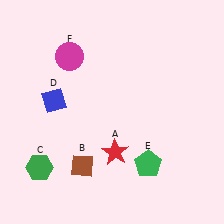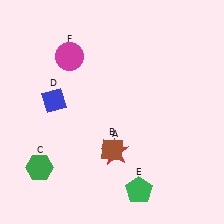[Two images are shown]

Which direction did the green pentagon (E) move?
The green pentagon (E) moved down.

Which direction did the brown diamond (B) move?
The brown diamond (B) moved right.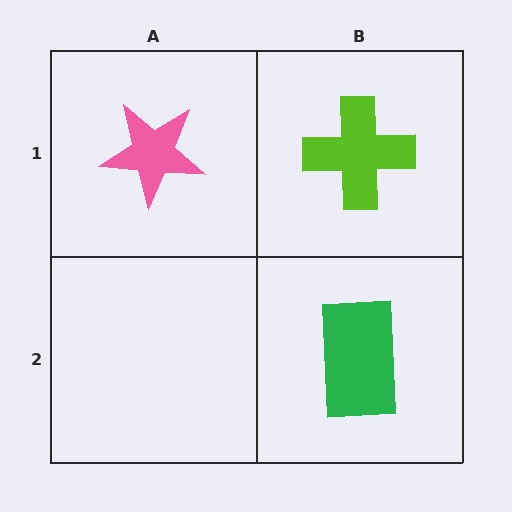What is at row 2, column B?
A green rectangle.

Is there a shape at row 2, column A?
No, that cell is empty.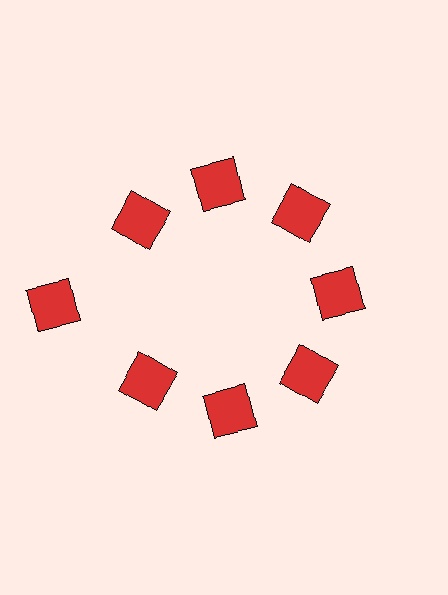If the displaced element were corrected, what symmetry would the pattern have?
It would have 8-fold rotational symmetry — the pattern would map onto itself every 45 degrees.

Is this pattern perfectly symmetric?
No. The 8 red squares are arranged in a ring, but one element near the 9 o'clock position is pushed outward from the center, breaking the 8-fold rotational symmetry.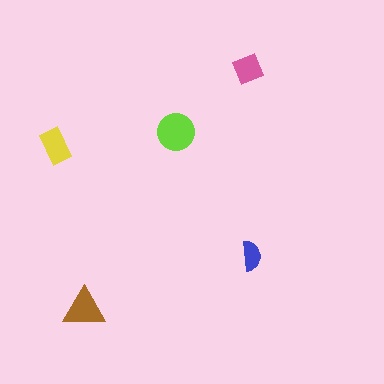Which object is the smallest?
The blue semicircle.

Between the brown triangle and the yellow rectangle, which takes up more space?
The brown triangle.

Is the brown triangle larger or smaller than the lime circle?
Smaller.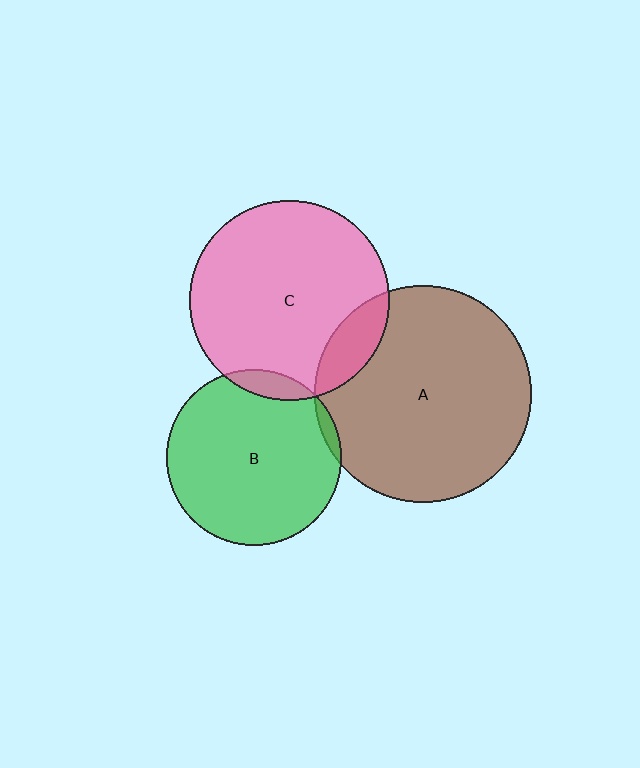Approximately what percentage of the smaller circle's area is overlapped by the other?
Approximately 15%.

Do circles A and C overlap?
Yes.